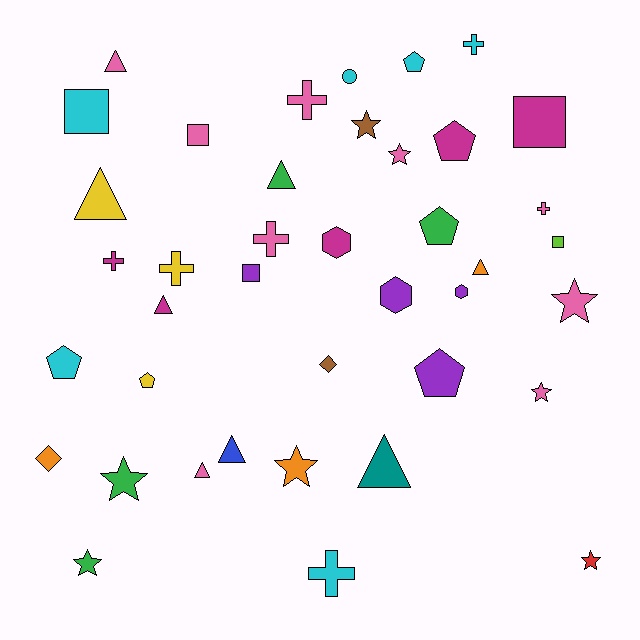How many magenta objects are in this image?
There are 5 magenta objects.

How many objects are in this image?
There are 40 objects.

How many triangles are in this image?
There are 8 triangles.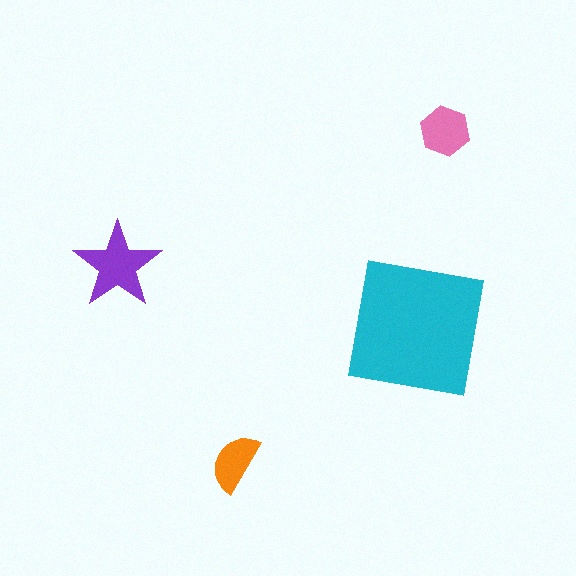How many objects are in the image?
There are 4 objects in the image.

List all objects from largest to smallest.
The cyan square, the purple star, the pink hexagon, the orange semicircle.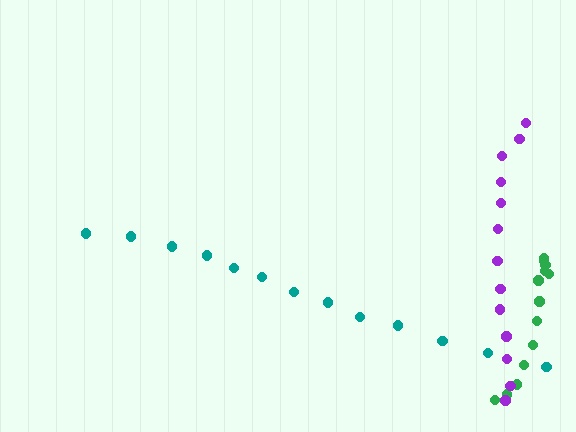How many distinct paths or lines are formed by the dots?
There are 3 distinct paths.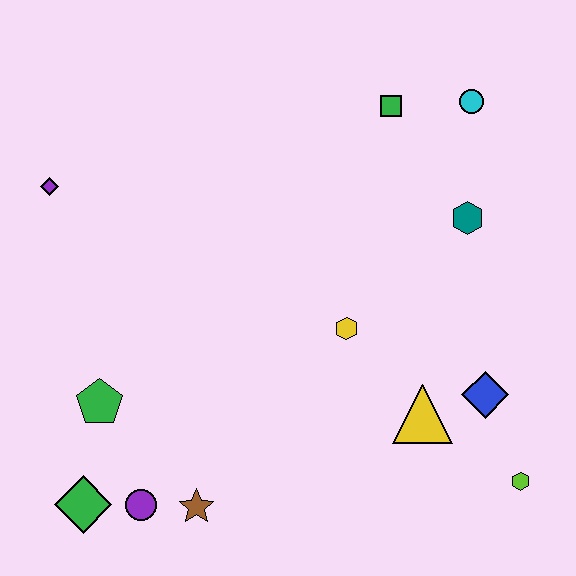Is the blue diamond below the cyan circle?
Yes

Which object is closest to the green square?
The cyan circle is closest to the green square.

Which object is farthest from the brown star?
The cyan circle is farthest from the brown star.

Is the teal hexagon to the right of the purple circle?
Yes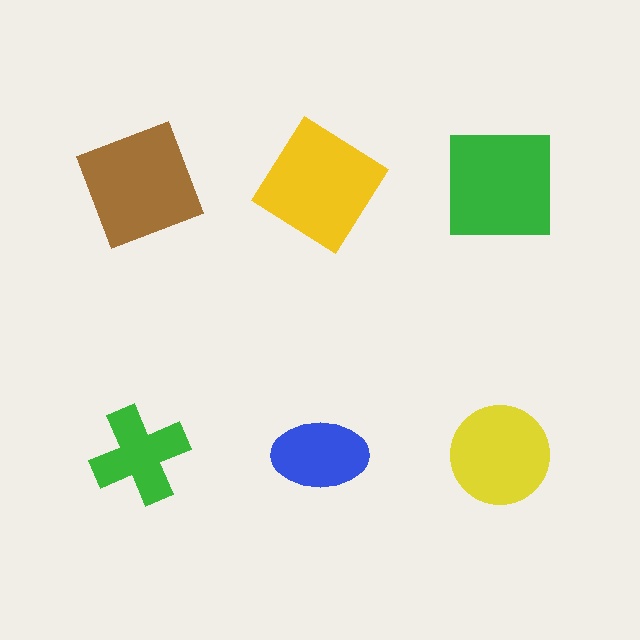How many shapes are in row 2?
3 shapes.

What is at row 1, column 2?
A yellow diamond.